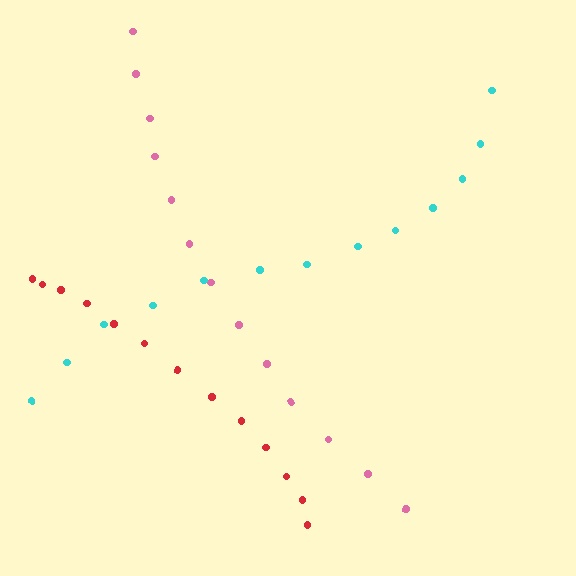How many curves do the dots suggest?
There are 3 distinct paths.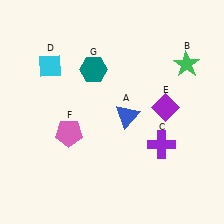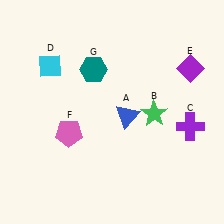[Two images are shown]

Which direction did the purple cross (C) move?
The purple cross (C) moved right.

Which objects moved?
The objects that moved are: the green star (B), the purple cross (C), the purple diamond (E).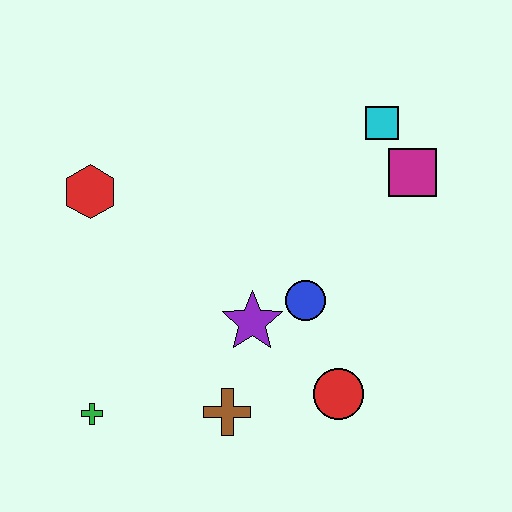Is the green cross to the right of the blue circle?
No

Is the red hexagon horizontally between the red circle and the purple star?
No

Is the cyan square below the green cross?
No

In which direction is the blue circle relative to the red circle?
The blue circle is above the red circle.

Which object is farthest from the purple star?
The cyan square is farthest from the purple star.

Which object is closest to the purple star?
The blue circle is closest to the purple star.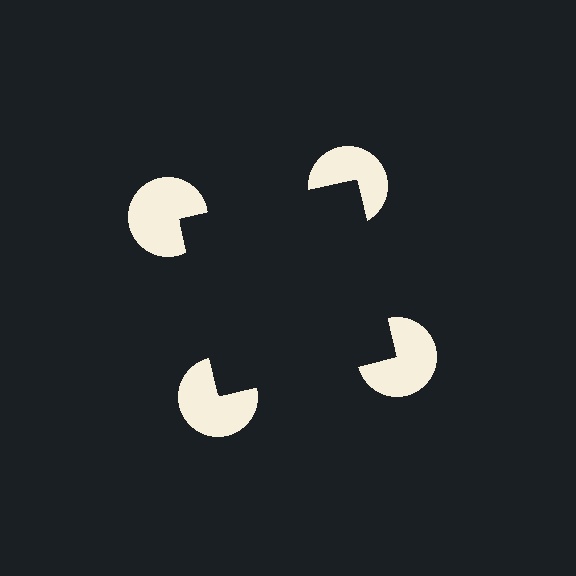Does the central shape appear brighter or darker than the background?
It typically appears slightly darker than the background, even though no actual brightness change is drawn.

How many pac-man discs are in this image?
There are 4 — one at each vertex of the illusory square.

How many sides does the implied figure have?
4 sides.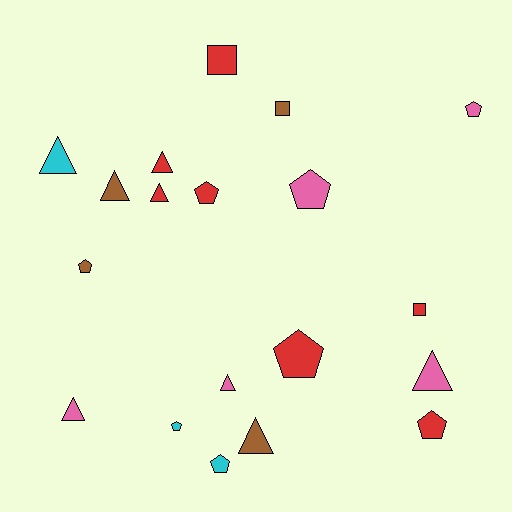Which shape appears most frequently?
Triangle, with 8 objects.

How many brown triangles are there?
There are 2 brown triangles.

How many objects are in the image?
There are 19 objects.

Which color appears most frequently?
Red, with 7 objects.